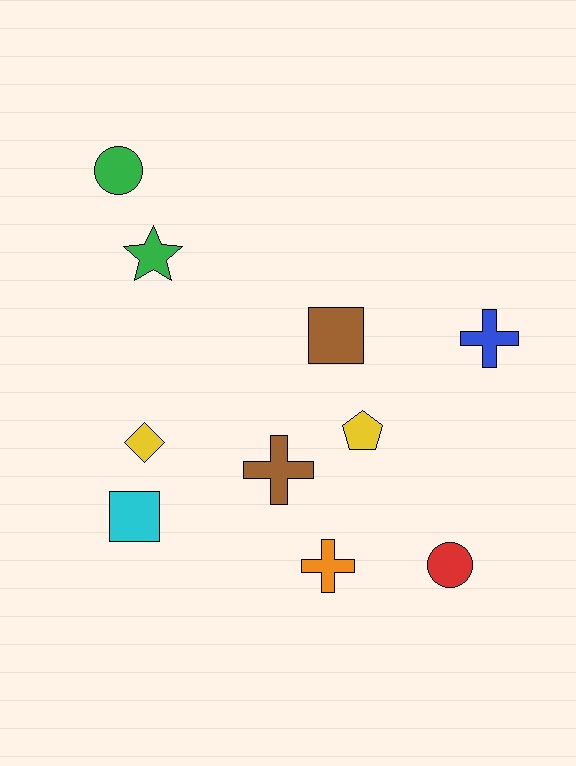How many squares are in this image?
There are 2 squares.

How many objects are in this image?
There are 10 objects.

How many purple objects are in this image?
There are no purple objects.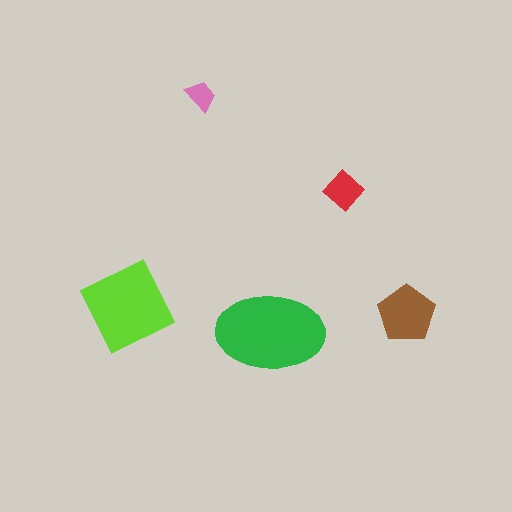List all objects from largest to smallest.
The green ellipse, the lime square, the brown pentagon, the red diamond, the pink trapezoid.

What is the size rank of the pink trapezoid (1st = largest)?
5th.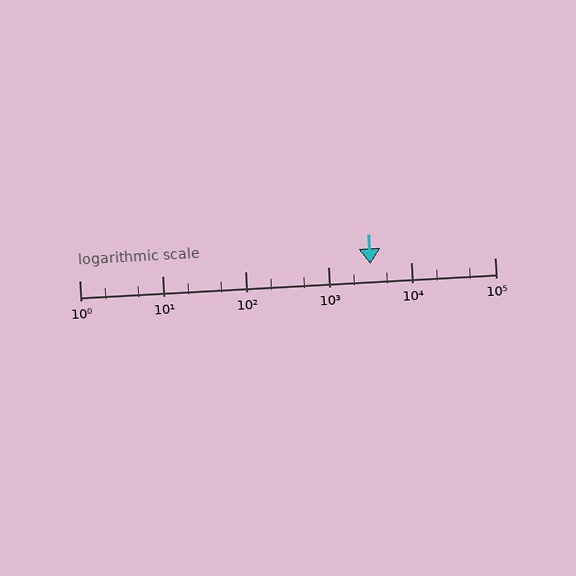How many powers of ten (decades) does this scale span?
The scale spans 5 decades, from 1 to 100000.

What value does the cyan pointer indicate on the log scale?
The pointer indicates approximately 3200.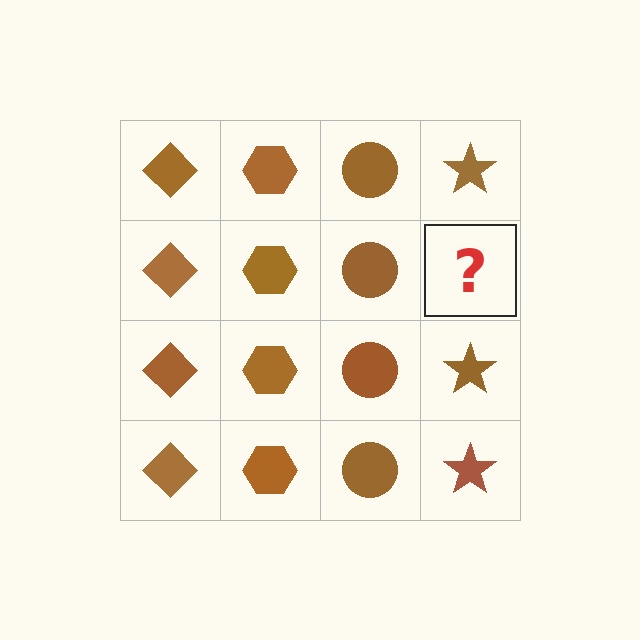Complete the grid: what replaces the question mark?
The question mark should be replaced with a brown star.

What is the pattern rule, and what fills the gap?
The rule is that each column has a consistent shape. The gap should be filled with a brown star.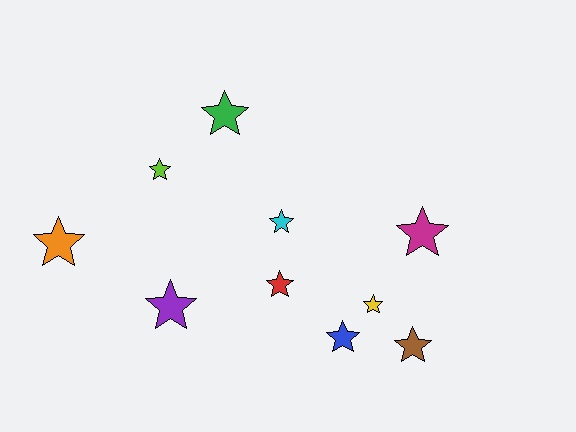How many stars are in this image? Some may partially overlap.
There are 10 stars.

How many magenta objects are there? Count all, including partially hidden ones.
There is 1 magenta object.